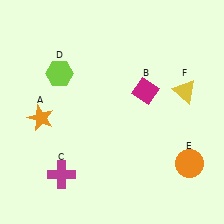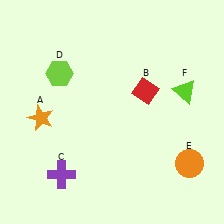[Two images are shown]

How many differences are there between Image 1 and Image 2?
There are 3 differences between the two images.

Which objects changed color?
B changed from magenta to red. C changed from magenta to purple. F changed from yellow to lime.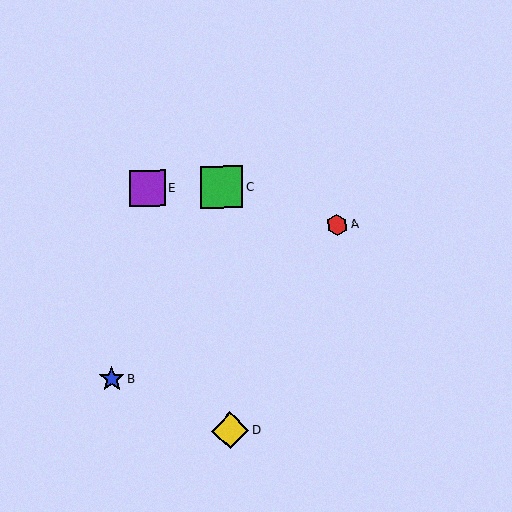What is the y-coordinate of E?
Object E is at y≈189.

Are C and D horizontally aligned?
No, C is at y≈187 and D is at y≈431.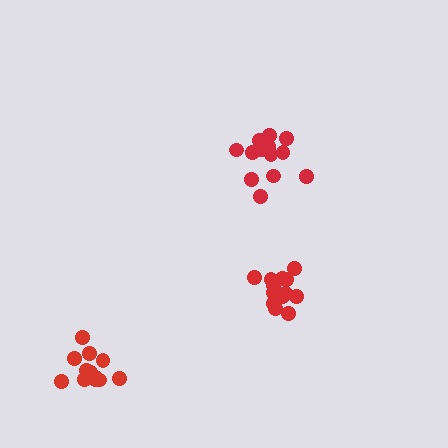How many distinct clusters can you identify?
There are 3 distinct clusters.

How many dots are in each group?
Group 1: 13 dots, Group 2: 13 dots, Group 3: 13 dots (39 total).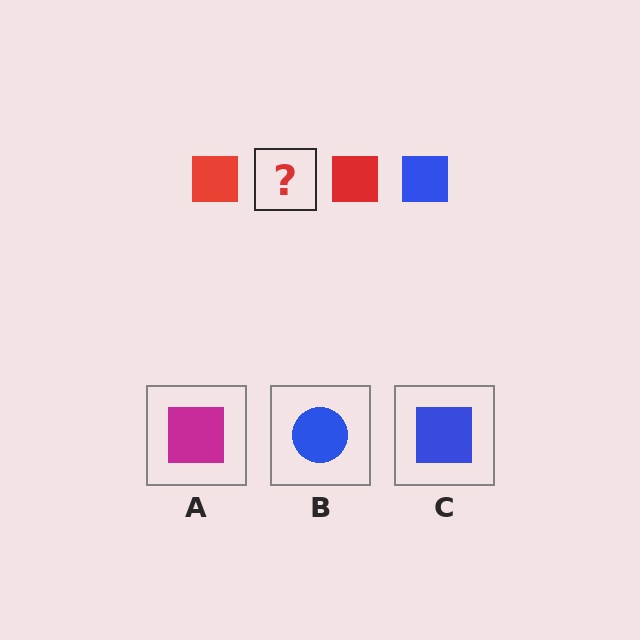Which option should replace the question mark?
Option C.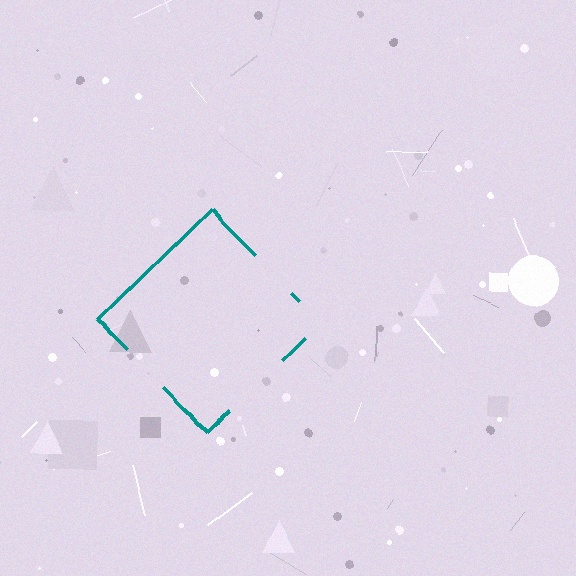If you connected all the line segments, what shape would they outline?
They would outline a diamond.